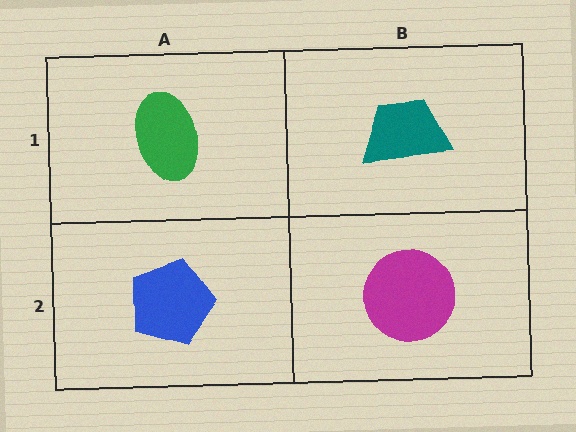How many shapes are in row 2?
2 shapes.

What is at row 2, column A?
A blue pentagon.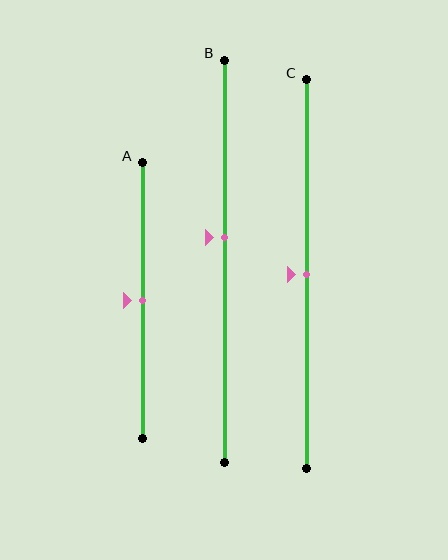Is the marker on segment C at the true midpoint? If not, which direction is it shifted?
Yes, the marker on segment C is at the true midpoint.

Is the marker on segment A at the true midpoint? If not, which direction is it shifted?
Yes, the marker on segment A is at the true midpoint.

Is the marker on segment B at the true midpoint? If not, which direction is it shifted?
No, the marker on segment B is shifted upward by about 6% of the segment length.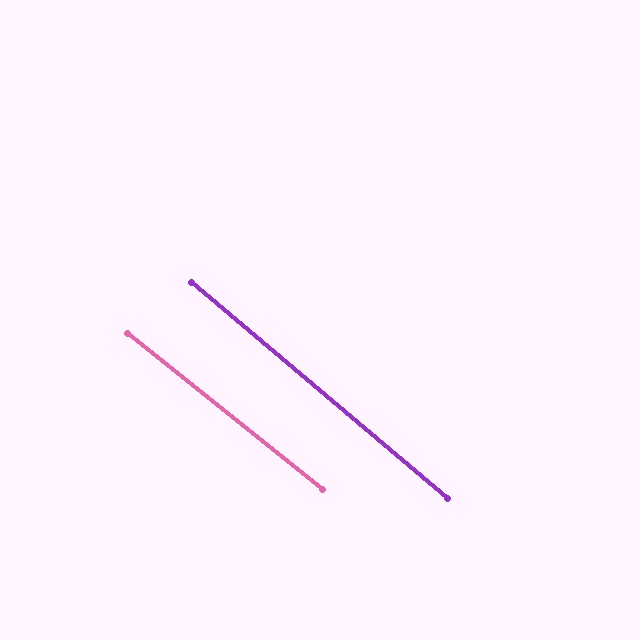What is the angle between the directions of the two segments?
Approximately 2 degrees.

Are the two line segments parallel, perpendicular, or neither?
Parallel — their directions differ by only 1.5°.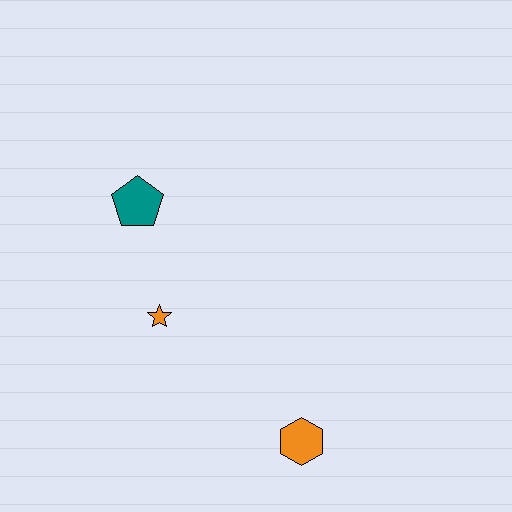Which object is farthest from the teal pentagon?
The orange hexagon is farthest from the teal pentagon.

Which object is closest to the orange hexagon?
The orange star is closest to the orange hexagon.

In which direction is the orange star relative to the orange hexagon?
The orange star is to the left of the orange hexagon.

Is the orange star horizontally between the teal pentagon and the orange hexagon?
Yes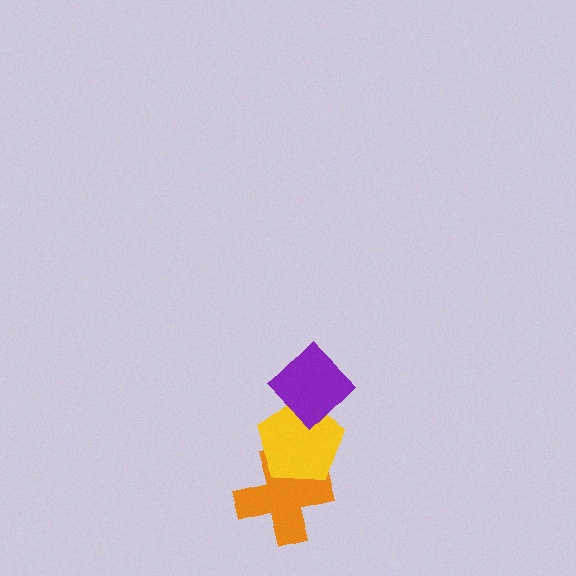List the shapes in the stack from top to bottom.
From top to bottom: the purple diamond, the yellow pentagon, the orange cross.